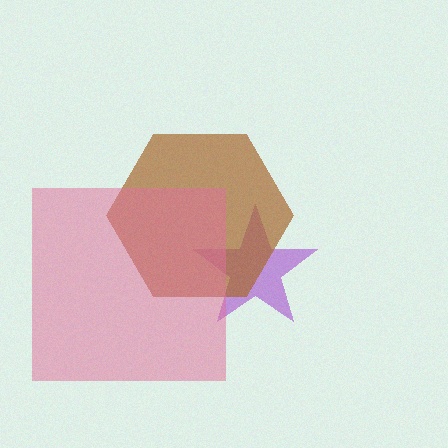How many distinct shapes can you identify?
There are 3 distinct shapes: a purple star, a brown hexagon, a pink square.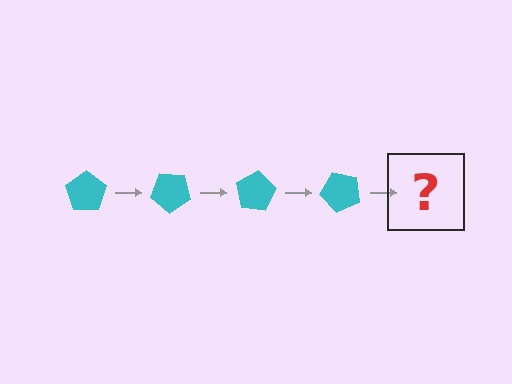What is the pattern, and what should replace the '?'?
The pattern is that the pentagon rotates 40 degrees each step. The '?' should be a cyan pentagon rotated 160 degrees.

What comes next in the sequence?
The next element should be a cyan pentagon rotated 160 degrees.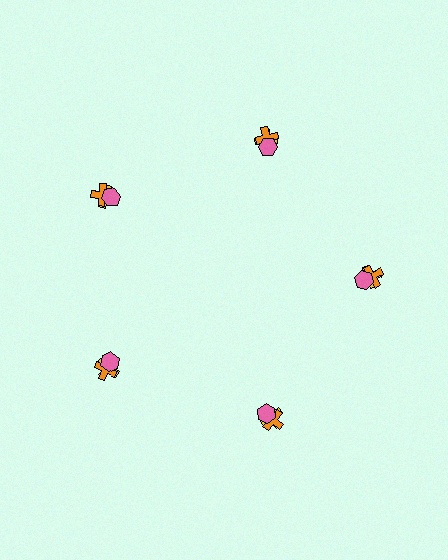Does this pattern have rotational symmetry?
Yes, this pattern has 5-fold rotational symmetry. It looks the same after rotating 72 degrees around the center.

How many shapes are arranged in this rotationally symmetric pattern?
There are 15 shapes, arranged in 5 groups of 3.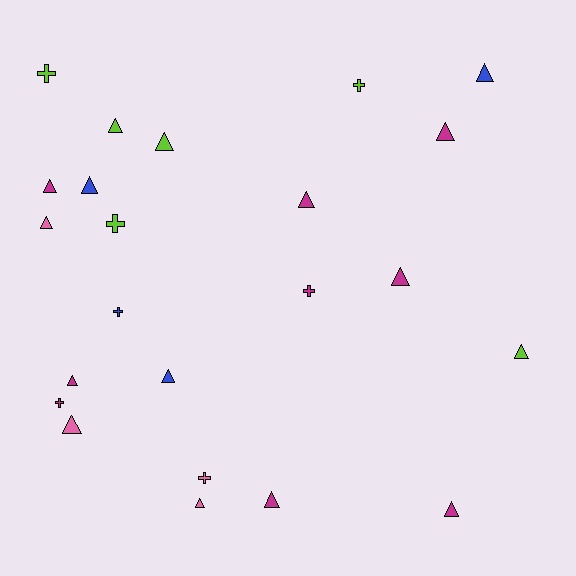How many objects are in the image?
There are 23 objects.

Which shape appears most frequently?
Triangle, with 16 objects.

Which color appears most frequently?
Magenta, with 9 objects.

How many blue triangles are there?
There are 3 blue triangles.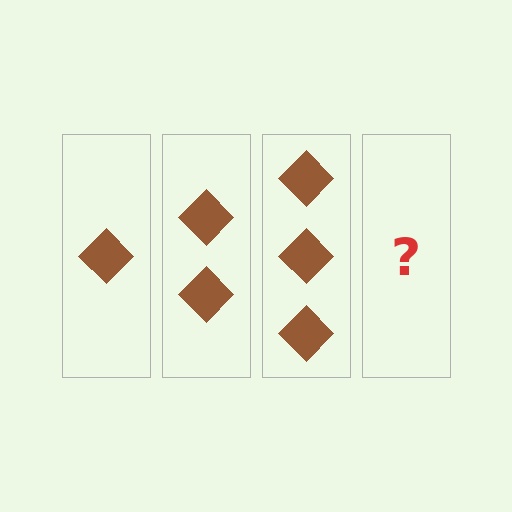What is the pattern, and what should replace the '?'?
The pattern is that each step adds one more diamond. The '?' should be 4 diamonds.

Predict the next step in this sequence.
The next step is 4 diamonds.